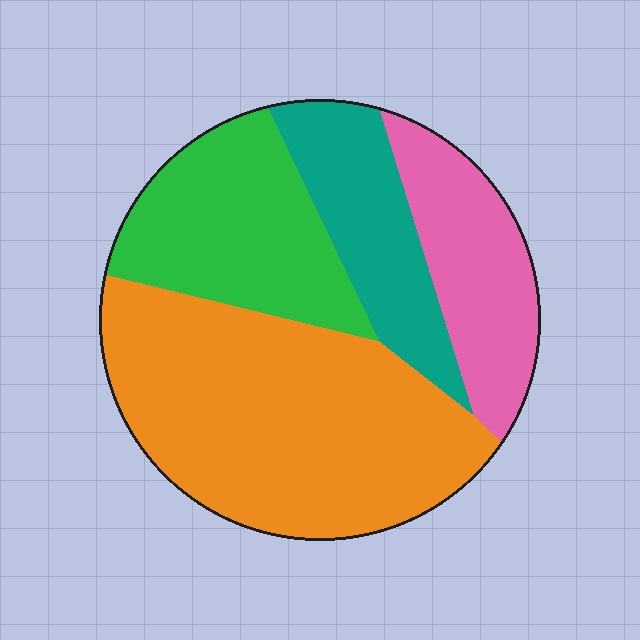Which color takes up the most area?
Orange, at roughly 45%.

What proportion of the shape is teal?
Teal takes up less than a sixth of the shape.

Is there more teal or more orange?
Orange.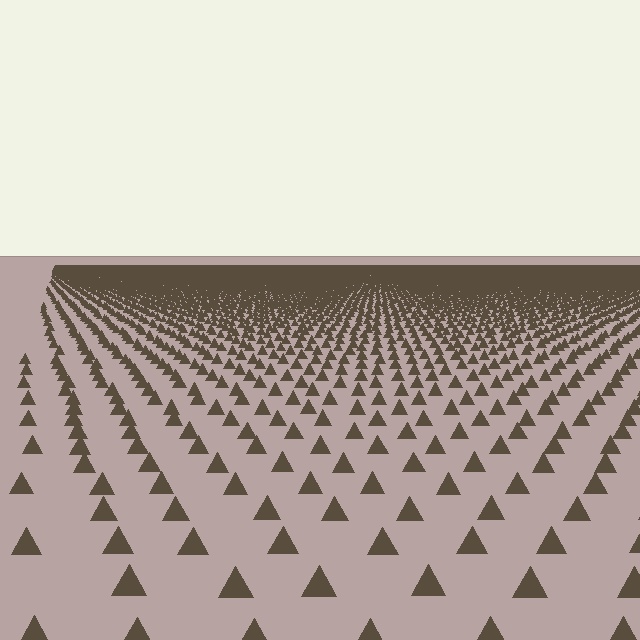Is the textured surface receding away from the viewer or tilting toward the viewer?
The surface is receding away from the viewer. Texture elements get smaller and denser toward the top.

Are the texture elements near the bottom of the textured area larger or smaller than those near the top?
Larger. Near the bottom, elements are closer to the viewer and appear at a bigger on-screen size.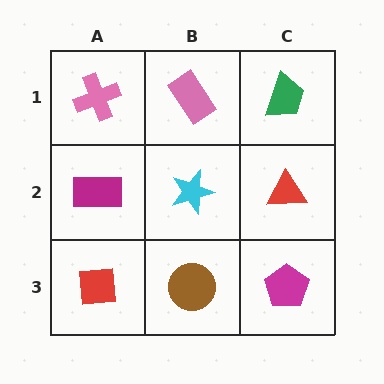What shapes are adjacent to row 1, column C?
A red triangle (row 2, column C), a pink rectangle (row 1, column B).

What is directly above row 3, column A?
A magenta rectangle.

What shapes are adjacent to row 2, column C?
A green trapezoid (row 1, column C), a magenta pentagon (row 3, column C), a cyan star (row 2, column B).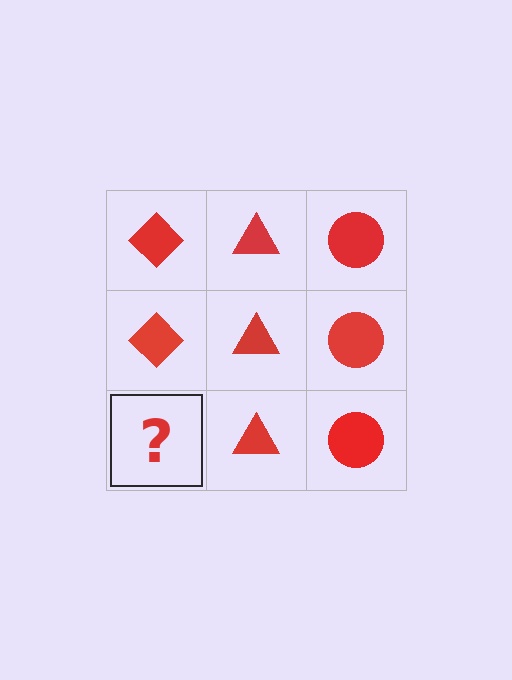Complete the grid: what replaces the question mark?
The question mark should be replaced with a red diamond.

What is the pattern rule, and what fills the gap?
The rule is that each column has a consistent shape. The gap should be filled with a red diamond.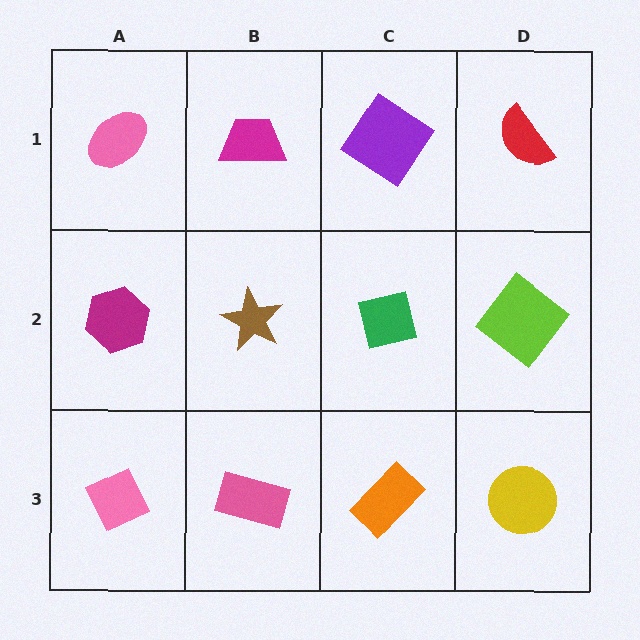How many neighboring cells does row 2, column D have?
3.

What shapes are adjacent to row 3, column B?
A brown star (row 2, column B), a pink diamond (row 3, column A), an orange rectangle (row 3, column C).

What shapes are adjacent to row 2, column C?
A purple diamond (row 1, column C), an orange rectangle (row 3, column C), a brown star (row 2, column B), a lime diamond (row 2, column D).